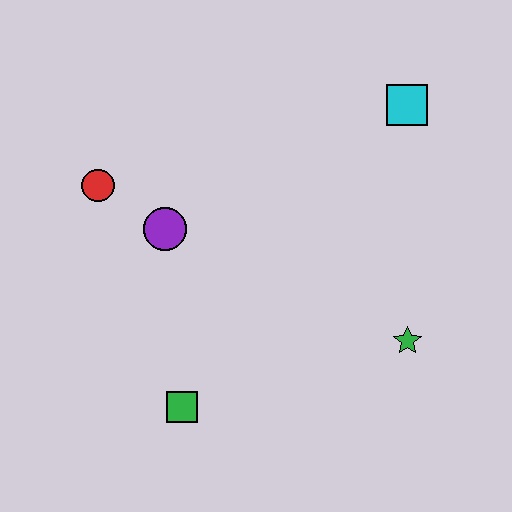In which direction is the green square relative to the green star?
The green square is to the left of the green star.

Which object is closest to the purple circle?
The red circle is closest to the purple circle.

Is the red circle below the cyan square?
Yes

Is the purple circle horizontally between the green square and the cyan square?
No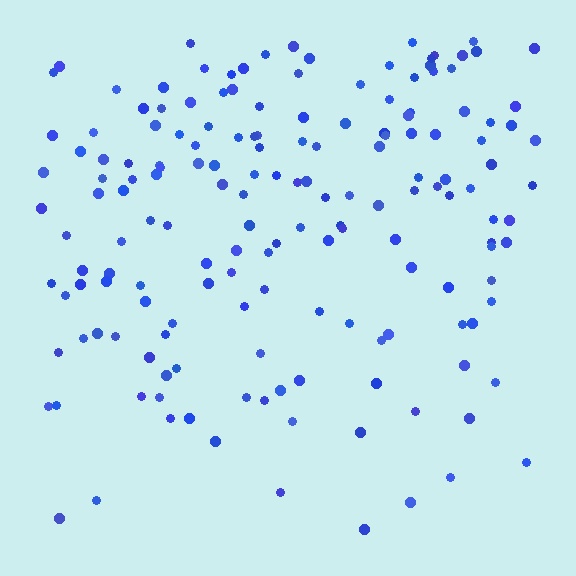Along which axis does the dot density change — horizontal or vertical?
Vertical.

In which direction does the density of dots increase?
From bottom to top, with the top side densest.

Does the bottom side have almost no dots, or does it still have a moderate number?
Still a moderate number, just noticeably fewer than the top.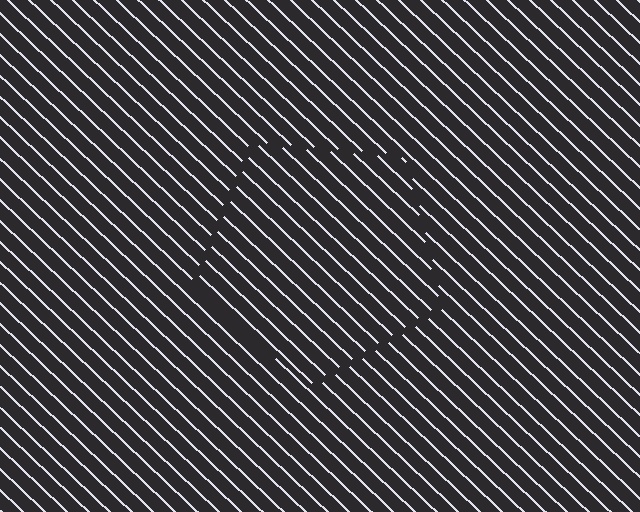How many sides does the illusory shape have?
5 sides — the line-ends trace a pentagon.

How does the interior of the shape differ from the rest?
The interior of the shape contains the same grating, shifted by half a period — the contour is defined by the phase discontinuity where line-ends from the inner and outer gratings abut.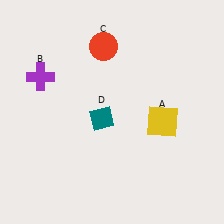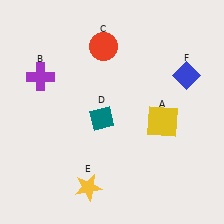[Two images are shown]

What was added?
A yellow star (E), a blue diamond (F) were added in Image 2.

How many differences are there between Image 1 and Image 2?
There are 2 differences between the two images.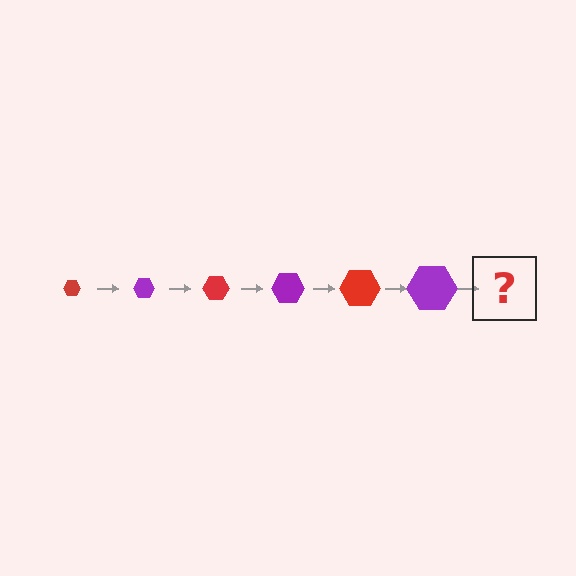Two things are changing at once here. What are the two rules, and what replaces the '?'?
The two rules are that the hexagon grows larger each step and the color cycles through red and purple. The '?' should be a red hexagon, larger than the previous one.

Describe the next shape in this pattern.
It should be a red hexagon, larger than the previous one.